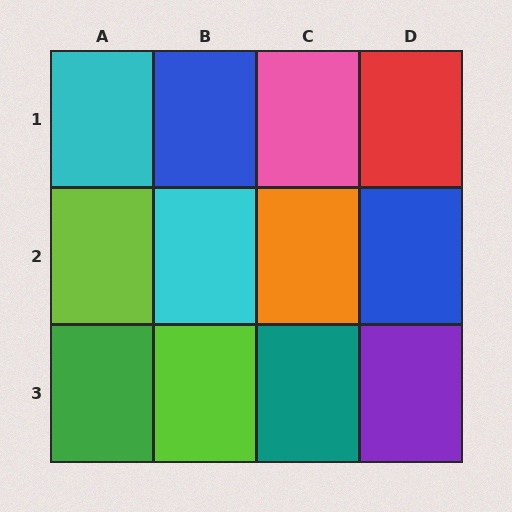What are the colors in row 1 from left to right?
Cyan, blue, pink, red.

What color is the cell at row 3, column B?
Lime.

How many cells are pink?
1 cell is pink.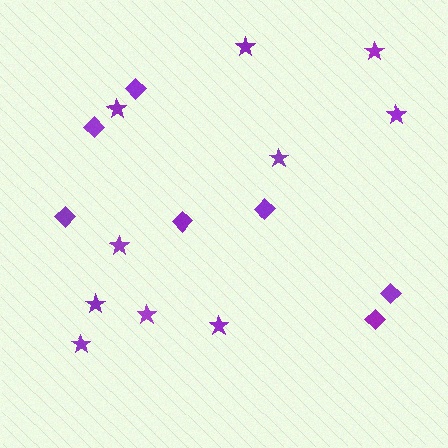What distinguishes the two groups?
There are 2 groups: one group of diamonds (7) and one group of stars (10).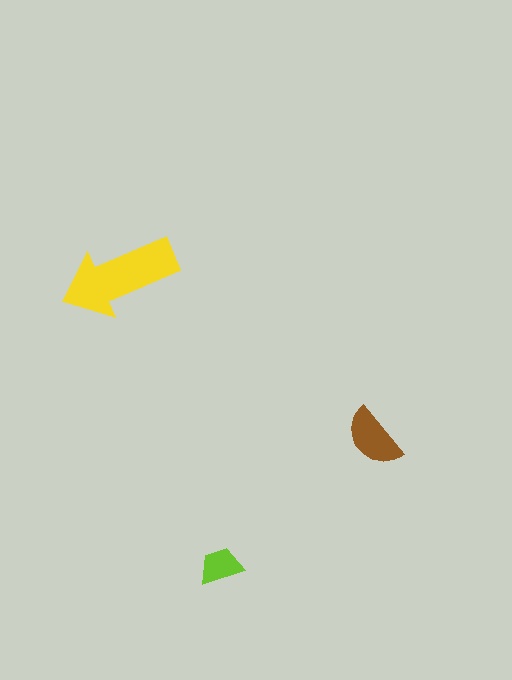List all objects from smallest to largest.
The lime trapezoid, the brown semicircle, the yellow arrow.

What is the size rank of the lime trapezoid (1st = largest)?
3rd.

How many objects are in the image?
There are 3 objects in the image.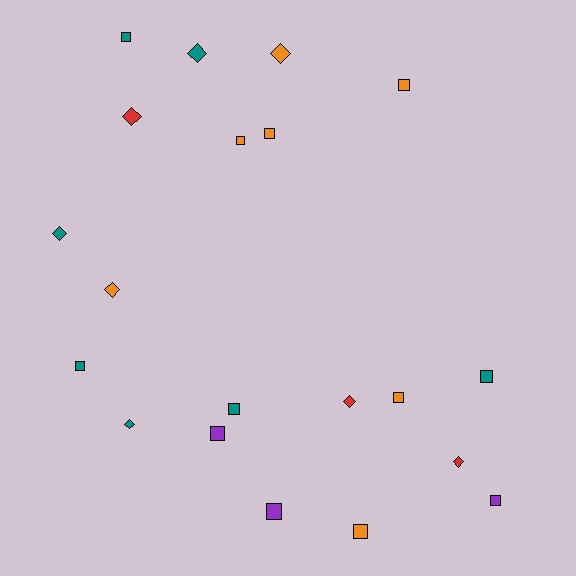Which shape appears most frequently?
Square, with 12 objects.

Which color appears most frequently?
Orange, with 7 objects.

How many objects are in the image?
There are 20 objects.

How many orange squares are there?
There are 5 orange squares.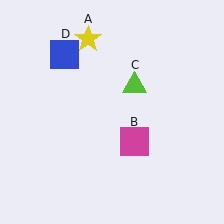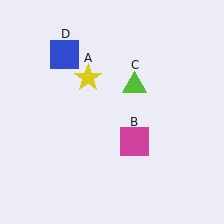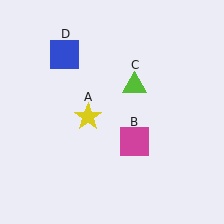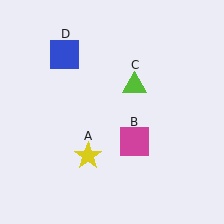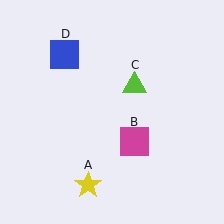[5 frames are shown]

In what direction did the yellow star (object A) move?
The yellow star (object A) moved down.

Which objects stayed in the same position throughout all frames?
Magenta square (object B) and lime triangle (object C) and blue square (object D) remained stationary.